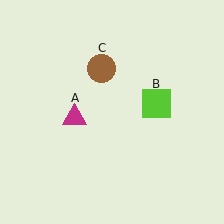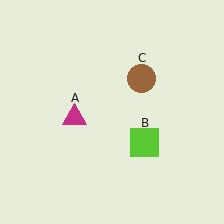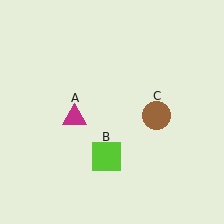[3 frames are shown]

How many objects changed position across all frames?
2 objects changed position: lime square (object B), brown circle (object C).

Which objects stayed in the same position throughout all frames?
Magenta triangle (object A) remained stationary.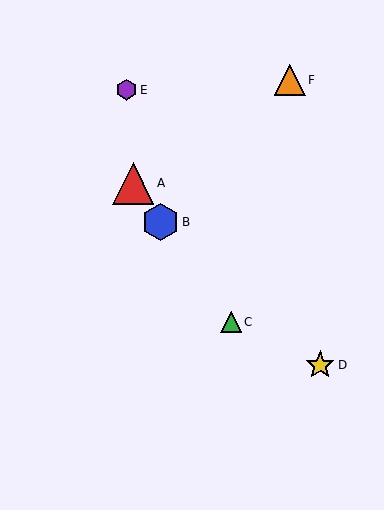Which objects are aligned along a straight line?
Objects A, B, C are aligned along a straight line.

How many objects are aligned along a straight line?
3 objects (A, B, C) are aligned along a straight line.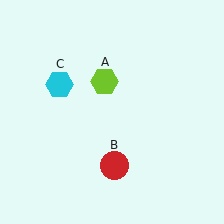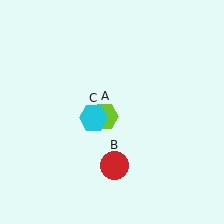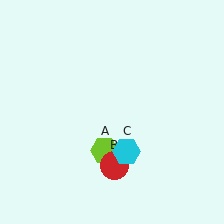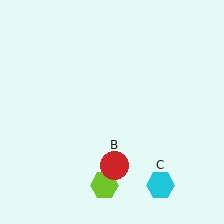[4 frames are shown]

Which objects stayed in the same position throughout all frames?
Red circle (object B) remained stationary.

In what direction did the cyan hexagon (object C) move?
The cyan hexagon (object C) moved down and to the right.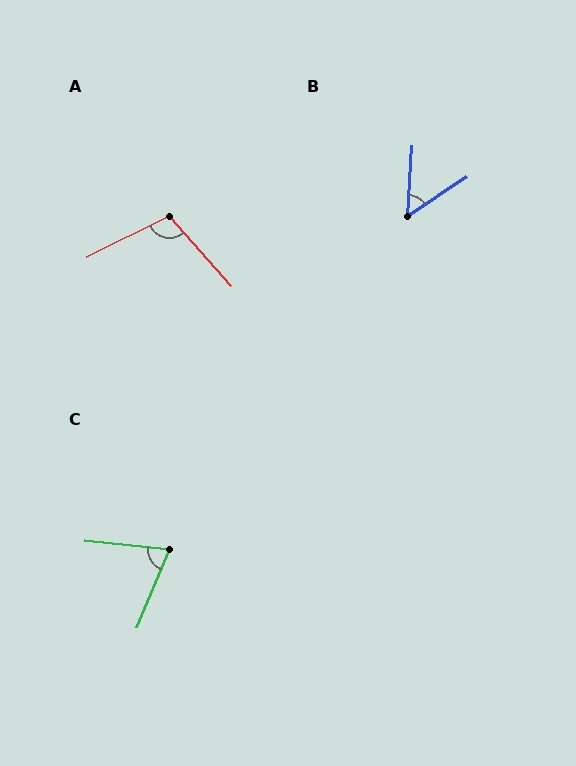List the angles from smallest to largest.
B (53°), C (73°), A (105°).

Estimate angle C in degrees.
Approximately 73 degrees.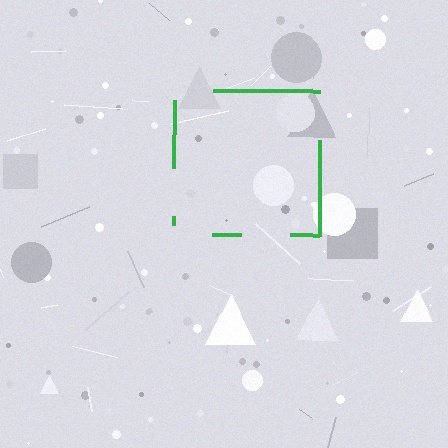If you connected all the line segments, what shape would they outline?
They would outline a square.